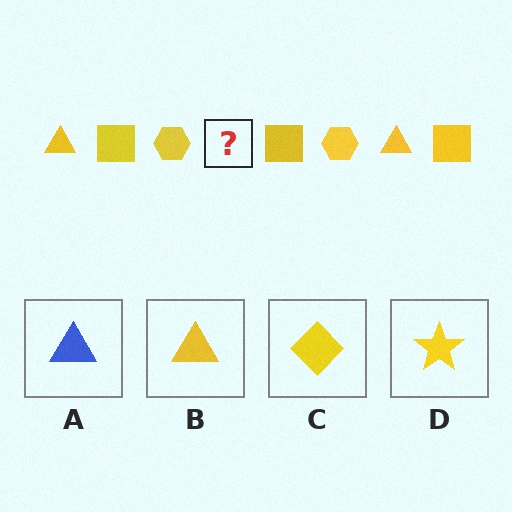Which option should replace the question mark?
Option B.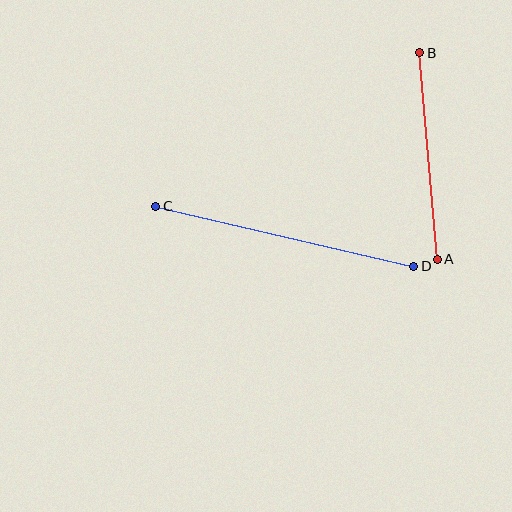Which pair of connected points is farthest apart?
Points C and D are farthest apart.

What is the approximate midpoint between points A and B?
The midpoint is at approximately (429, 156) pixels.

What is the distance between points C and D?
The distance is approximately 265 pixels.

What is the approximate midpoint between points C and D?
The midpoint is at approximately (285, 236) pixels.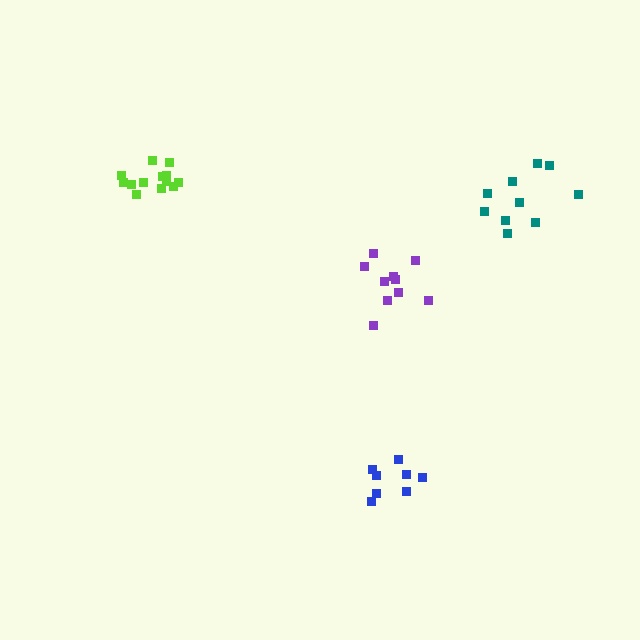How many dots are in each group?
Group 1: 8 dots, Group 2: 10 dots, Group 3: 10 dots, Group 4: 13 dots (41 total).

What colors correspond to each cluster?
The clusters are colored: blue, teal, purple, lime.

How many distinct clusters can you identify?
There are 4 distinct clusters.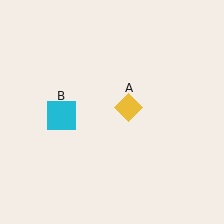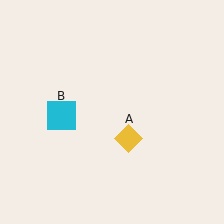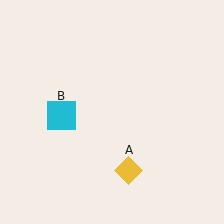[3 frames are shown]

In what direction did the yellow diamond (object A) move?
The yellow diamond (object A) moved down.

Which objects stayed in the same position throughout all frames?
Cyan square (object B) remained stationary.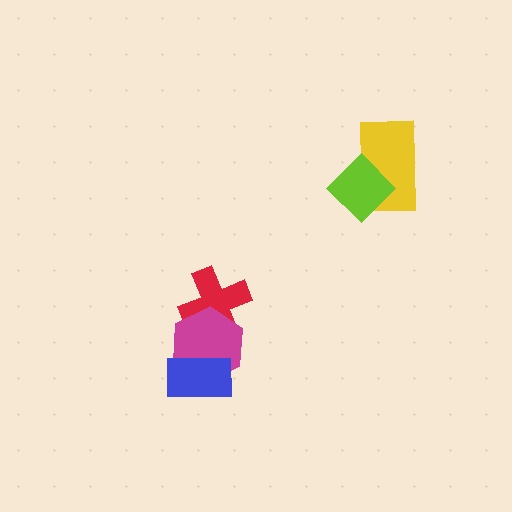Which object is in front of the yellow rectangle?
The lime diamond is in front of the yellow rectangle.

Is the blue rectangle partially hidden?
No, no other shape covers it.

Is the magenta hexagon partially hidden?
Yes, it is partially covered by another shape.